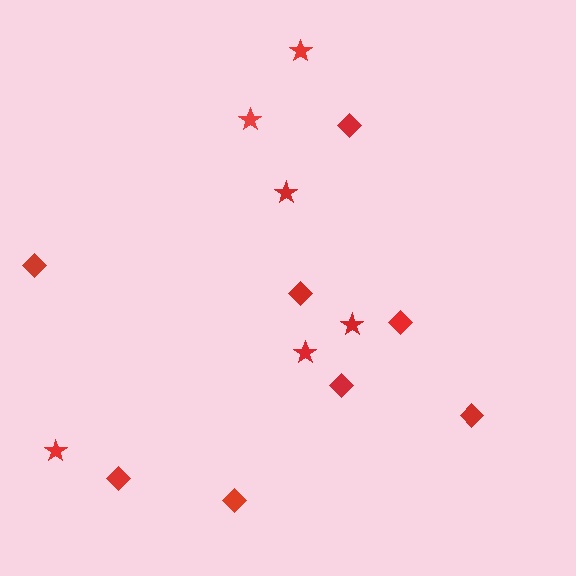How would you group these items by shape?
There are 2 groups: one group of stars (6) and one group of diamonds (8).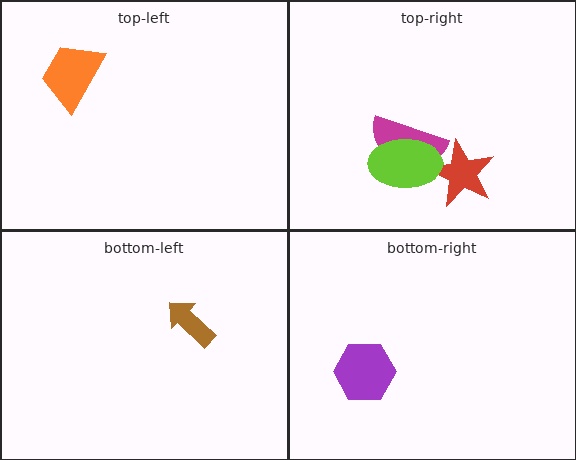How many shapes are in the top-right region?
3.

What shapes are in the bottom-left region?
The brown arrow.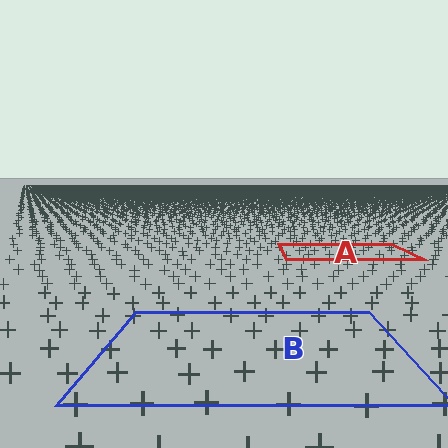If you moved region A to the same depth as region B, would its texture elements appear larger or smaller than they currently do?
They would appear larger. At a closer depth, the same texture elements are projected at a bigger on-screen size.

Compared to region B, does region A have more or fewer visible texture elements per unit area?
Region A has more texture elements per unit area — they are packed more densely because it is farther away.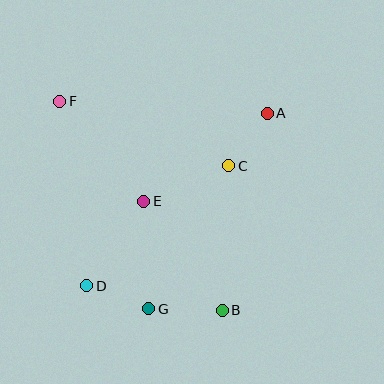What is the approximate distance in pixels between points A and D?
The distance between A and D is approximately 250 pixels.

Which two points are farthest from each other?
Points B and F are farthest from each other.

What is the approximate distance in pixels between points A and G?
The distance between A and G is approximately 229 pixels.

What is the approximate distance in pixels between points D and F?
The distance between D and F is approximately 186 pixels.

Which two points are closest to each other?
Points A and C are closest to each other.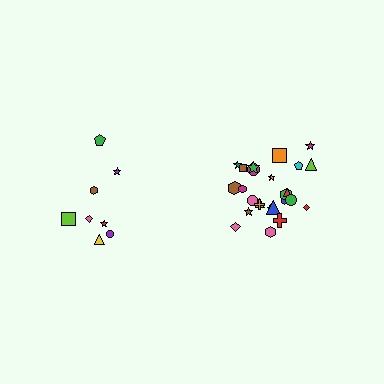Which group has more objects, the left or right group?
The right group.